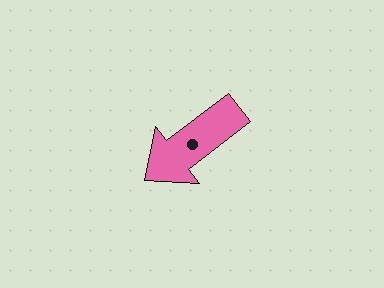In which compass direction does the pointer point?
Southwest.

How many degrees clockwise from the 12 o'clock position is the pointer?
Approximately 233 degrees.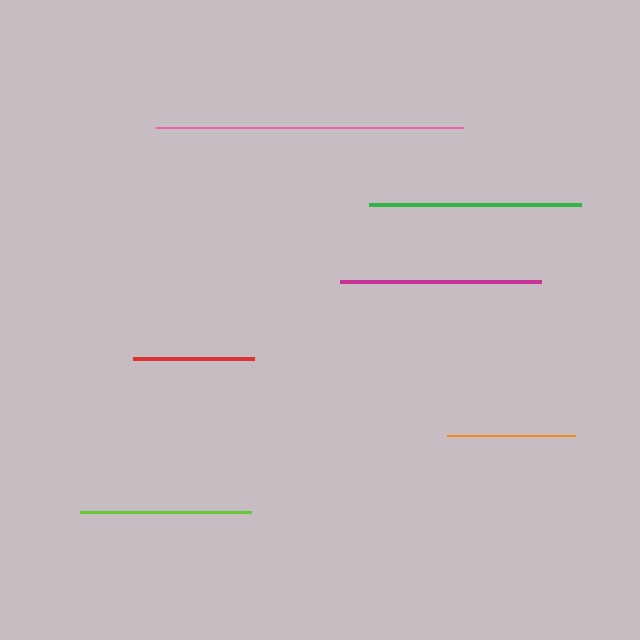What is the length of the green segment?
The green segment is approximately 212 pixels long.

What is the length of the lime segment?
The lime segment is approximately 171 pixels long.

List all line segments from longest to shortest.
From longest to shortest: pink, green, magenta, lime, orange, red.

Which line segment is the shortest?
The red line is the shortest at approximately 121 pixels.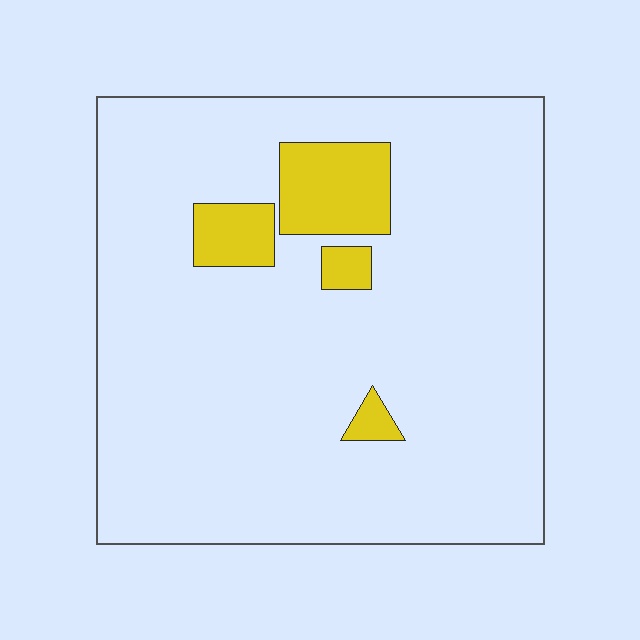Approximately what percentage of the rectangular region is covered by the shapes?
Approximately 10%.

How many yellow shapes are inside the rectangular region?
4.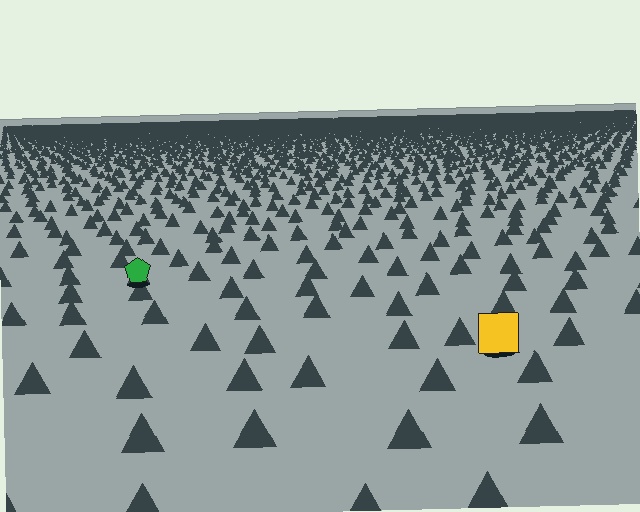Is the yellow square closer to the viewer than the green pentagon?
Yes. The yellow square is closer — you can tell from the texture gradient: the ground texture is coarser near it.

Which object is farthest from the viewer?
The green pentagon is farthest from the viewer. It appears smaller and the ground texture around it is denser.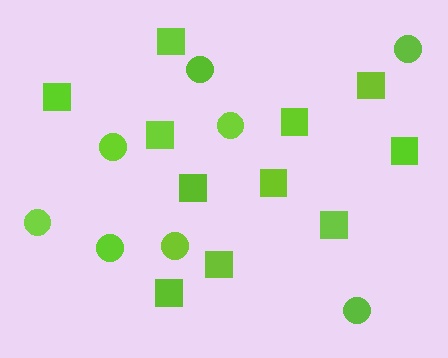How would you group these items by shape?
There are 2 groups: one group of circles (8) and one group of squares (11).